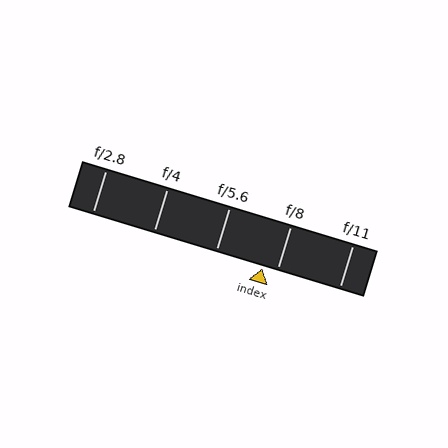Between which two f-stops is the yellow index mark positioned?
The index mark is between f/5.6 and f/8.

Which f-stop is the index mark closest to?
The index mark is closest to f/8.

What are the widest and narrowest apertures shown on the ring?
The widest aperture shown is f/2.8 and the narrowest is f/11.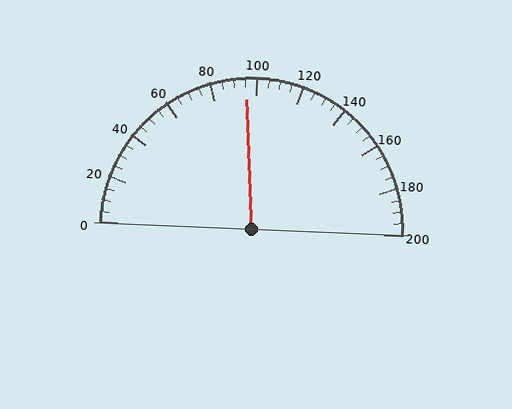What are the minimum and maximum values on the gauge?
The gauge ranges from 0 to 200.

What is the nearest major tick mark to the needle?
The nearest major tick mark is 100.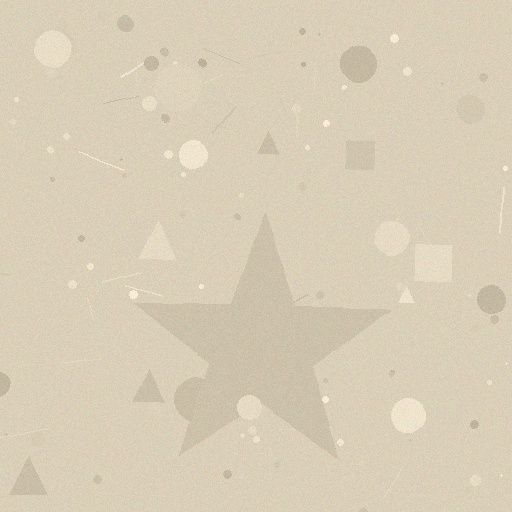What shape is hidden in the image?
A star is hidden in the image.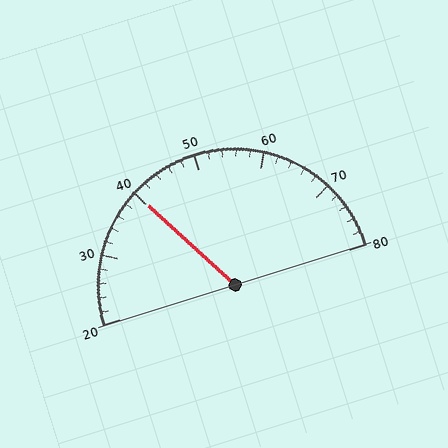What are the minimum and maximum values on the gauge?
The gauge ranges from 20 to 80.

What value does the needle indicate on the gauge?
The needle indicates approximately 40.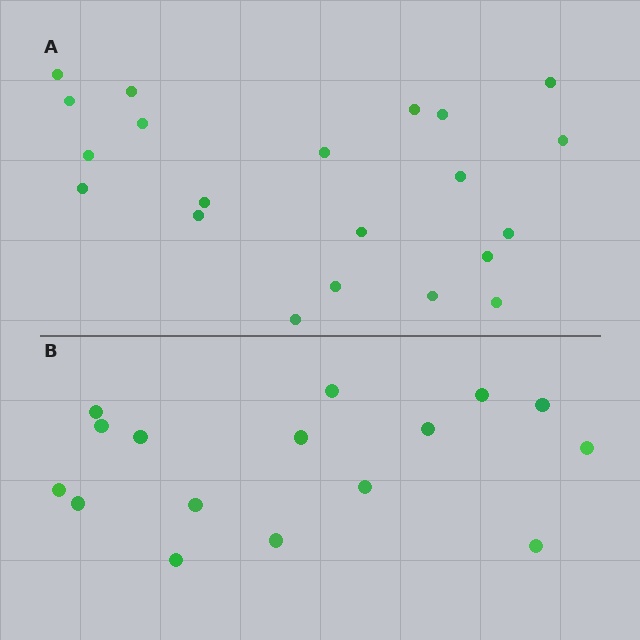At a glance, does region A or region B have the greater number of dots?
Region A (the top region) has more dots.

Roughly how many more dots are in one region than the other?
Region A has about 5 more dots than region B.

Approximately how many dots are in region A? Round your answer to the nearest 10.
About 20 dots. (The exact count is 21, which rounds to 20.)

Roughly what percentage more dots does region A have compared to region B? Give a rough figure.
About 30% more.